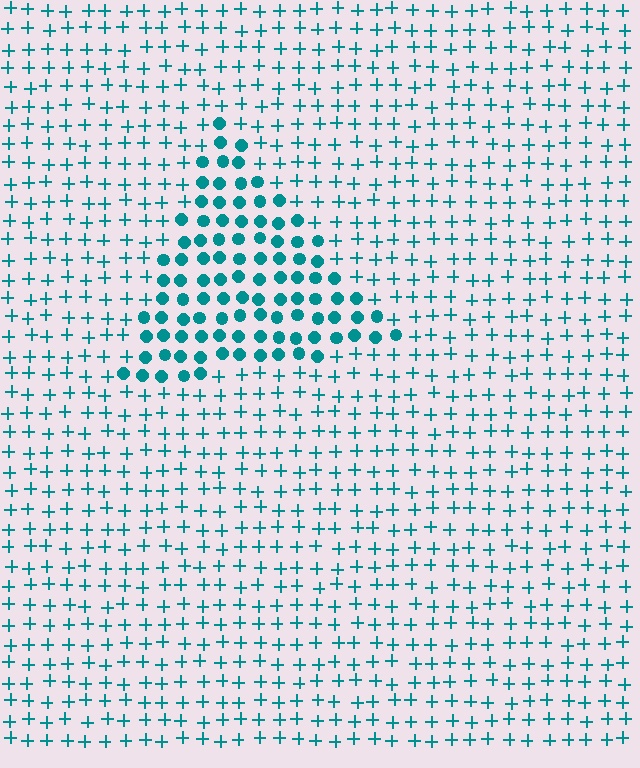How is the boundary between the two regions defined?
The boundary is defined by a change in element shape: circles inside vs. plus signs outside. All elements share the same color and spacing.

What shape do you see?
I see a triangle.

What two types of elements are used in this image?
The image uses circles inside the triangle region and plus signs outside it.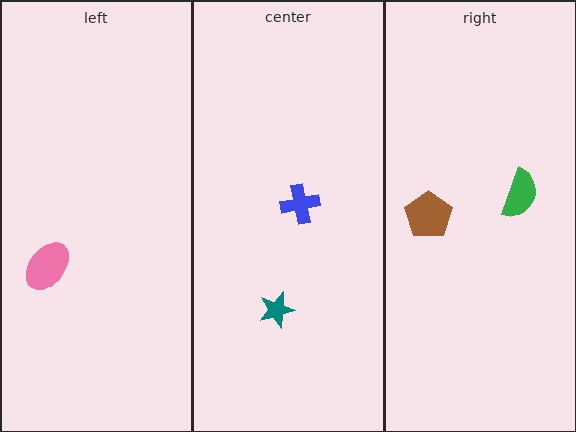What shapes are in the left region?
The pink ellipse.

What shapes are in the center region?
The teal star, the blue cross.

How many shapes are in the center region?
2.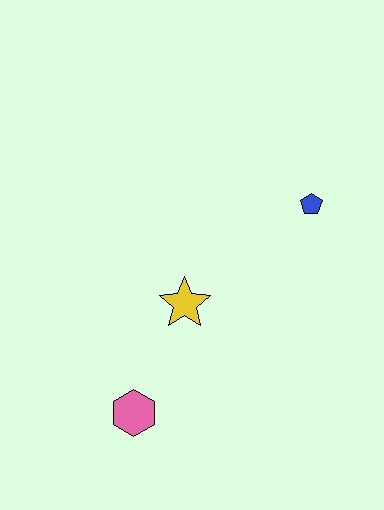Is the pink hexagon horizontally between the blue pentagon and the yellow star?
No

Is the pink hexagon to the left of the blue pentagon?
Yes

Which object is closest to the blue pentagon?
The yellow star is closest to the blue pentagon.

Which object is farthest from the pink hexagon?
The blue pentagon is farthest from the pink hexagon.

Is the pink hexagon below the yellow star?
Yes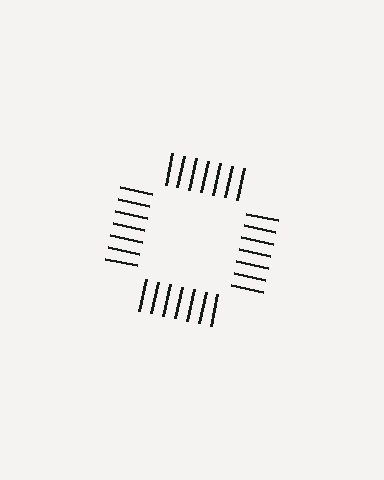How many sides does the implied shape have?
4 sides — the line-ends trace a square.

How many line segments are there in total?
28 — 7 along each of the 4 edges.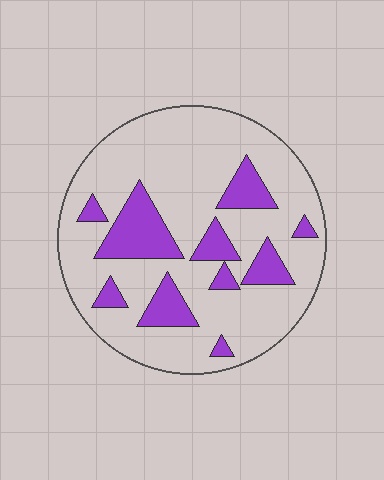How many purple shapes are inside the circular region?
10.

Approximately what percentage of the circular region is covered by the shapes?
Approximately 20%.